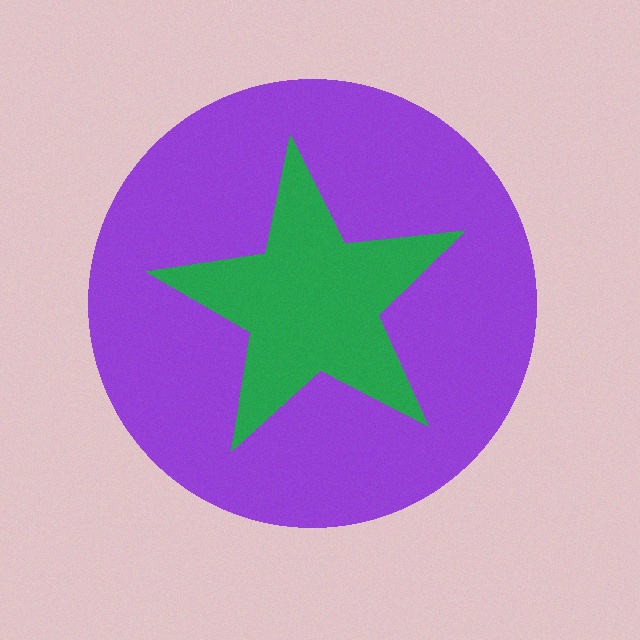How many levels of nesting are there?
2.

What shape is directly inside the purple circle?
The green star.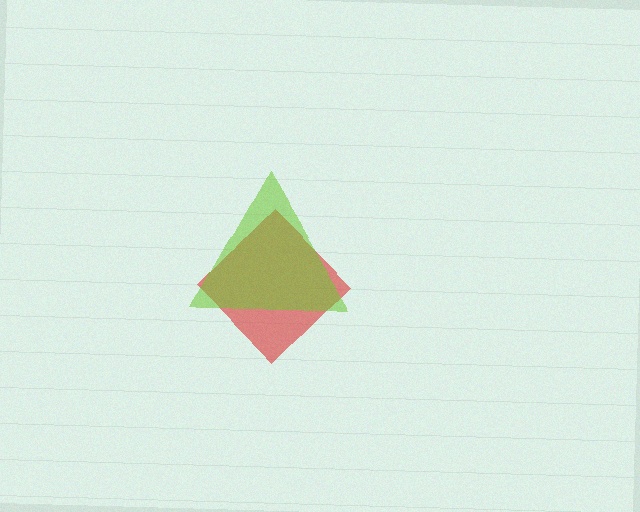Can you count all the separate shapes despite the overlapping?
Yes, there are 2 separate shapes.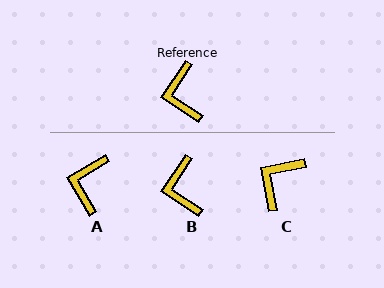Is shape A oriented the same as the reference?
No, it is off by about 26 degrees.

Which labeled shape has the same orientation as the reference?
B.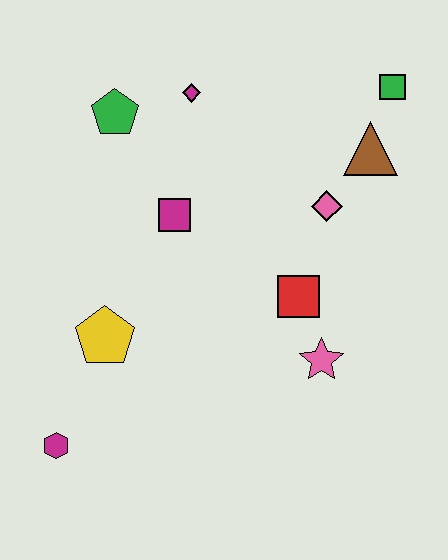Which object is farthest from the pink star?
The green pentagon is farthest from the pink star.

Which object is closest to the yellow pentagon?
The magenta hexagon is closest to the yellow pentagon.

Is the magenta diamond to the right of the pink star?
No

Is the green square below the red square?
No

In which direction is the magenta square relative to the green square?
The magenta square is to the left of the green square.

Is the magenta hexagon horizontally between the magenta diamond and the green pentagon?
No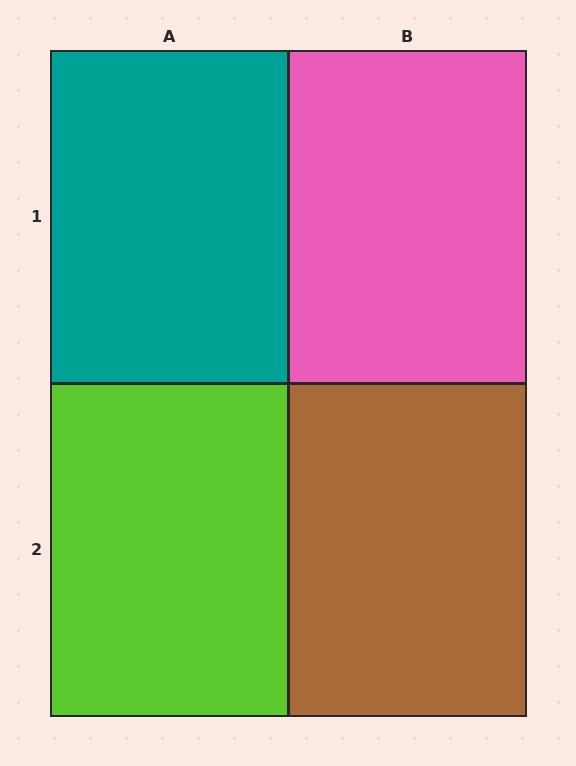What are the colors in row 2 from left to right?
Lime, brown.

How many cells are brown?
1 cell is brown.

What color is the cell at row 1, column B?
Pink.